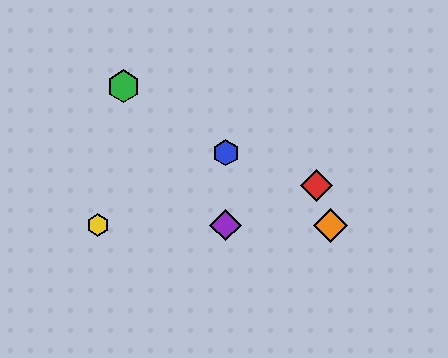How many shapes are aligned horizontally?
3 shapes (the yellow hexagon, the purple diamond, the orange diamond) are aligned horizontally.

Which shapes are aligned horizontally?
The yellow hexagon, the purple diamond, the orange diamond are aligned horizontally.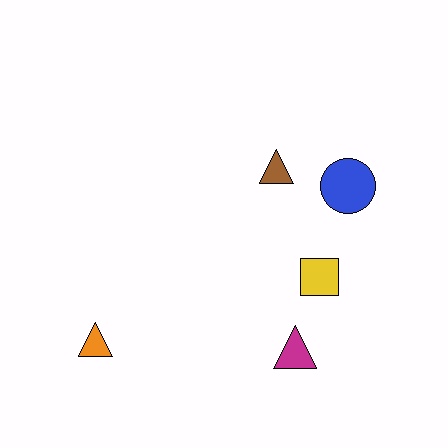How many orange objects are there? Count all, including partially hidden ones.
There is 1 orange object.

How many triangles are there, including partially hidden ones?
There are 3 triangles.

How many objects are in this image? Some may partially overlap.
There are 5 objects.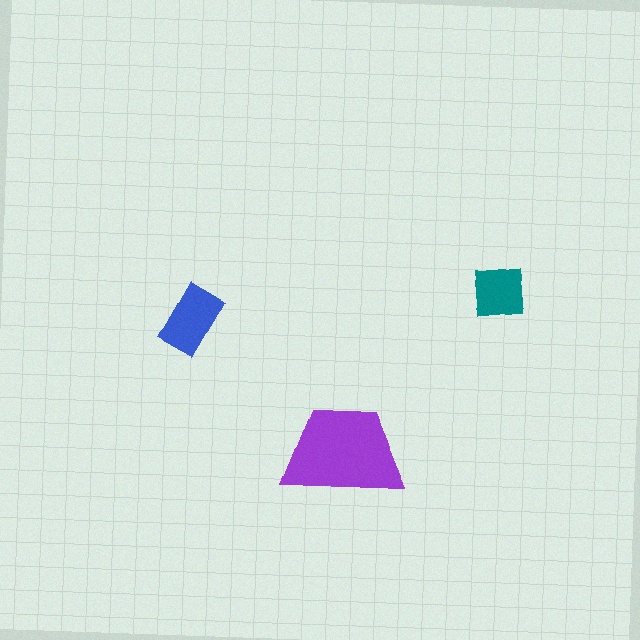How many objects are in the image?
There are 3 objects in the image.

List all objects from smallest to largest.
The teal square, the blue rectangle, the purple trapezoid.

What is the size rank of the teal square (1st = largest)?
3rd.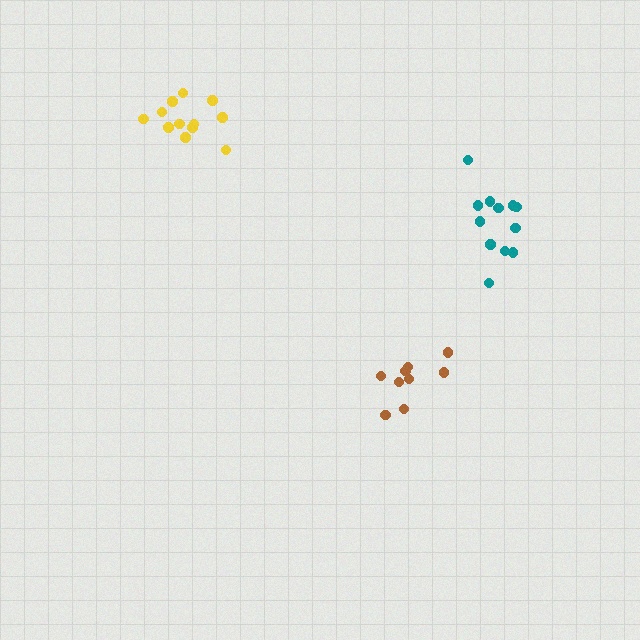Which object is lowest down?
The brown cluster is bottommost.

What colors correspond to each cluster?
The clusters are colored: teal, brown, yellow.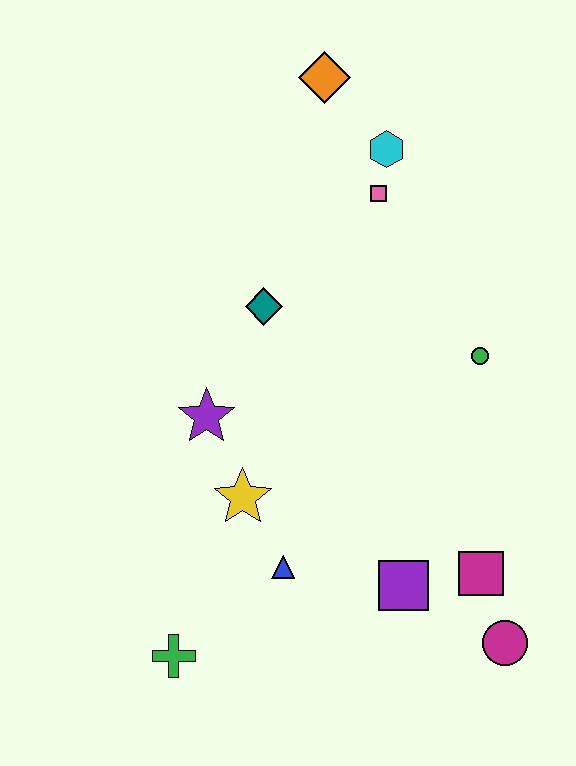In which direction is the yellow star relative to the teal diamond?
The yellow star is below the teal diamond.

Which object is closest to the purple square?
The magenta square is closest to the purple square.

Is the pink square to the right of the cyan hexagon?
No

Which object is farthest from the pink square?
The green cross is farthest from the pink square.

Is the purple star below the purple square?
No